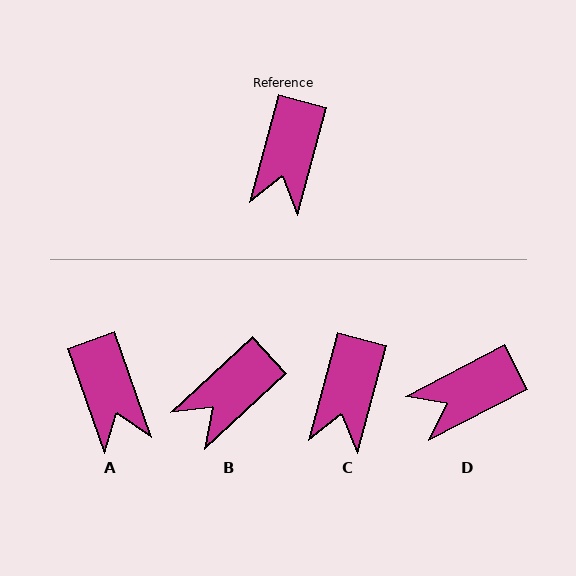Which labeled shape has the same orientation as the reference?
C.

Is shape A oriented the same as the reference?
No, it is off by about 35 degrees.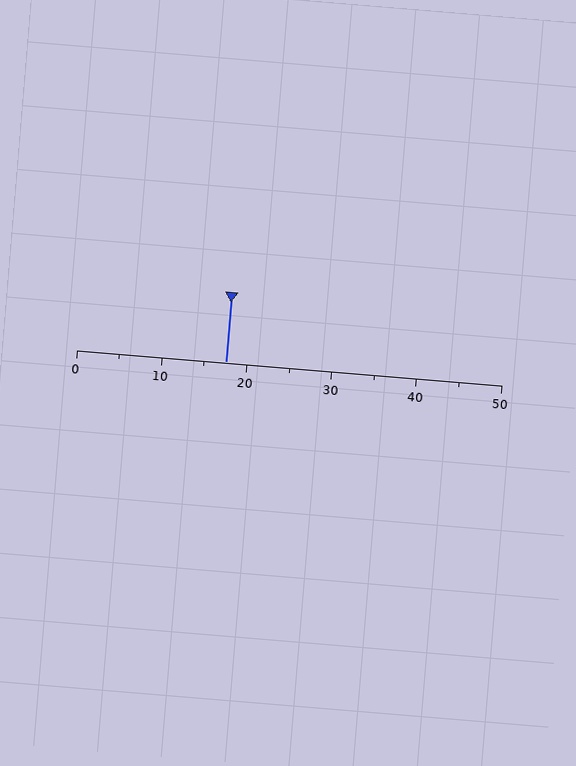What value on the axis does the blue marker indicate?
The marker indicates approximately 17.5.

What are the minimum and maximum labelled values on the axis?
The axis runs from 0 to 50.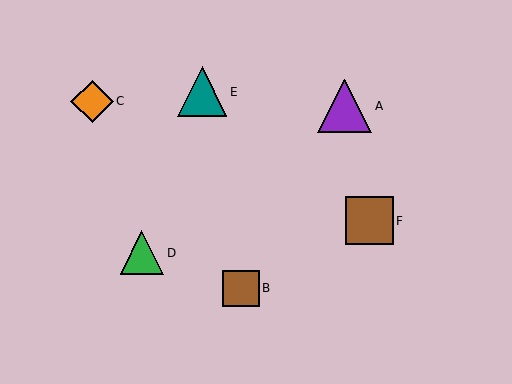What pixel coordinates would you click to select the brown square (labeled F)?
Click at (369, 221) to select the brown square F.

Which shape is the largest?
The purple triangle (labeled A) is the largest.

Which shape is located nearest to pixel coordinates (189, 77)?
The teal triangle (labeled E) at (202, 92) is nearest to that location.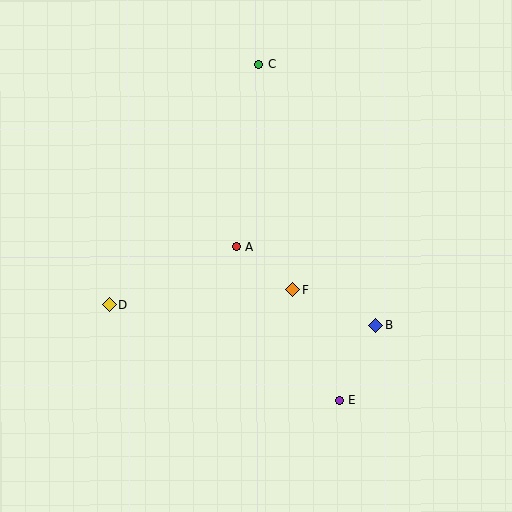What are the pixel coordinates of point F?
Point F is at (293, 290).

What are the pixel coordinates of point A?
Point A is at (236, 247).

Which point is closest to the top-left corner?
Point C is closest to the top-left corner.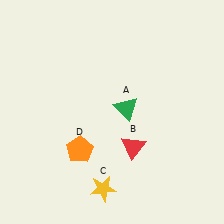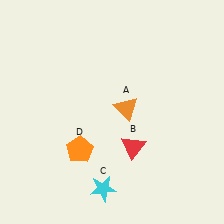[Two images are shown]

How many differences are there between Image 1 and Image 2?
There are 2 differences between the two images.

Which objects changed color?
A changed from green to orange. C changed from yellow to cyan.